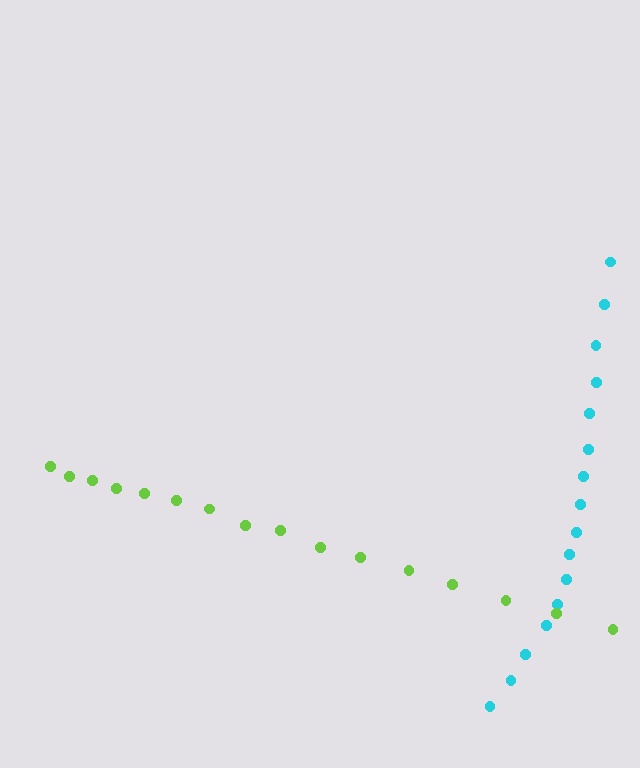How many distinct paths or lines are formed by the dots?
There are 2 distinct paths.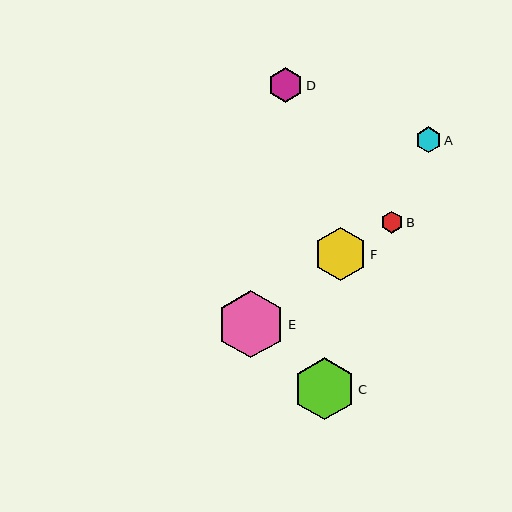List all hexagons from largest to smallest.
From largest to smallest: E, C, F, D, A, B.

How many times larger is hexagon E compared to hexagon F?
Hexagon E is approximately 1.3 times the size of hexagon F.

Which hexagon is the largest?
Hexagon E is the largest with a size of approximately 68 pixels.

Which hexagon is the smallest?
Hexagon B is the smallest with a size of approximately 22 pixels.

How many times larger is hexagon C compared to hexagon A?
Hexagon C is approximately 2.4 times the size of hexagon A.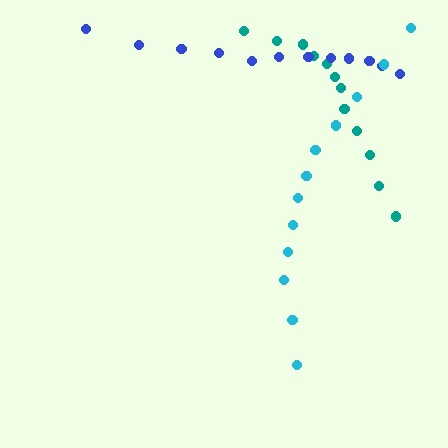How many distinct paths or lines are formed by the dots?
There are 3 distinct paths.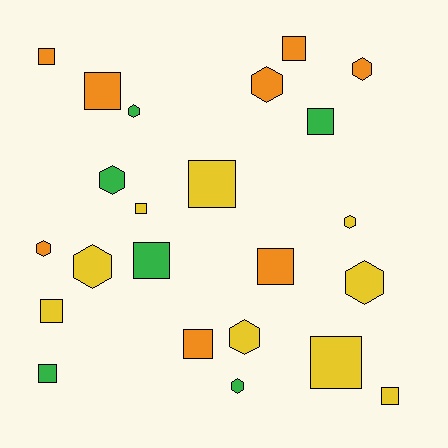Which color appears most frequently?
Yellow, with 9 objects.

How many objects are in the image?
There are 23 objects.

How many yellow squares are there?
There are 5 yellow squares.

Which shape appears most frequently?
Square, with 13 objects.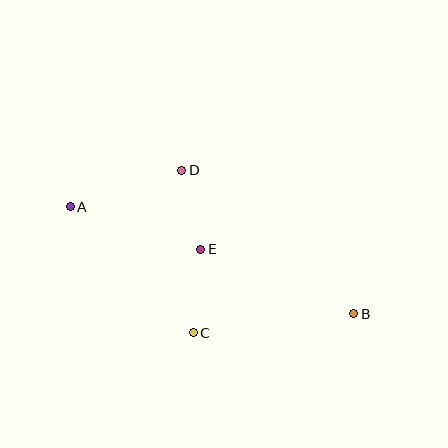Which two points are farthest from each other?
Points A and B are farthest from each other.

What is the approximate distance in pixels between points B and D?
The distance between B and D is approximately 224 pixels.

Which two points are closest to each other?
Points D and E are closest to each other.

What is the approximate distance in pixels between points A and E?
The distance between A and E is approximately 137 pixels.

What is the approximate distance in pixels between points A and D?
The distance between A and D is approximately 117 pixels.